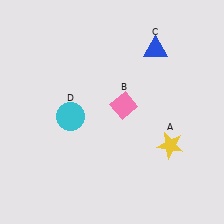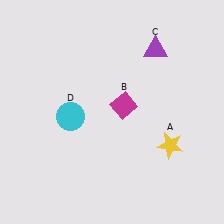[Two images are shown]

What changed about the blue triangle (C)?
In Image 1, C is blue. In Image 2, it changed to purple.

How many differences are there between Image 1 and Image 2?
There are 2 differences between the two images.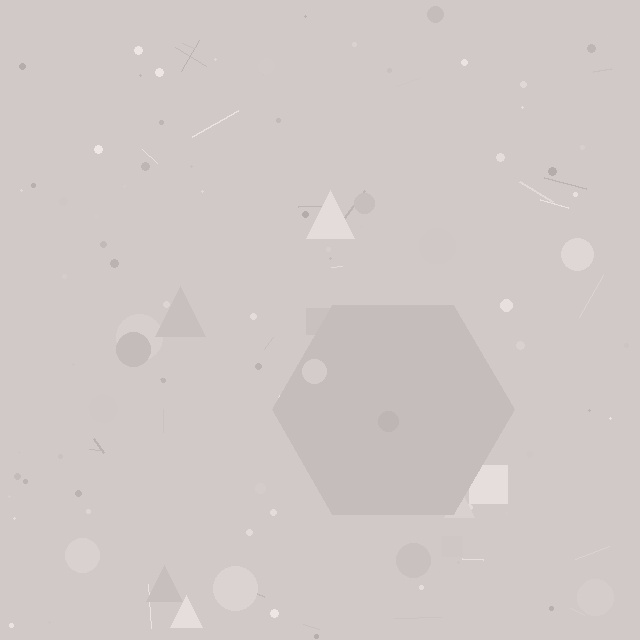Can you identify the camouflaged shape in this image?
The camouflaged shape is a hexagon.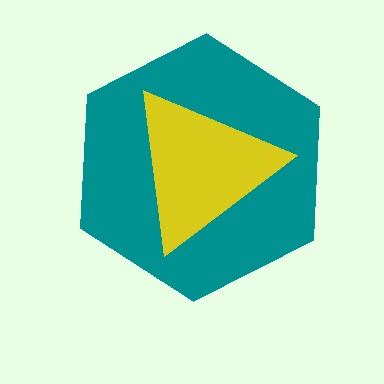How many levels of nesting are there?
2.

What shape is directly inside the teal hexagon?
The yellow triangle.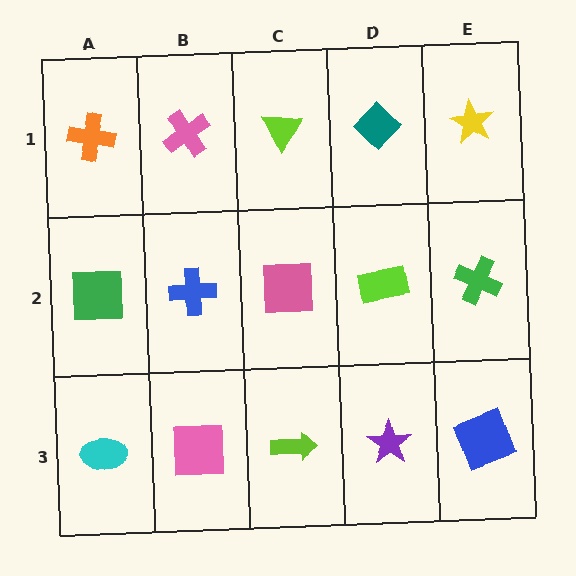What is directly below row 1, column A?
A green square.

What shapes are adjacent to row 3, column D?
A lime rectangle (row 2, column D), a lime arrow (row 3, column C), a blue square (row 3, column E).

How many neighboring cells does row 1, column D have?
3.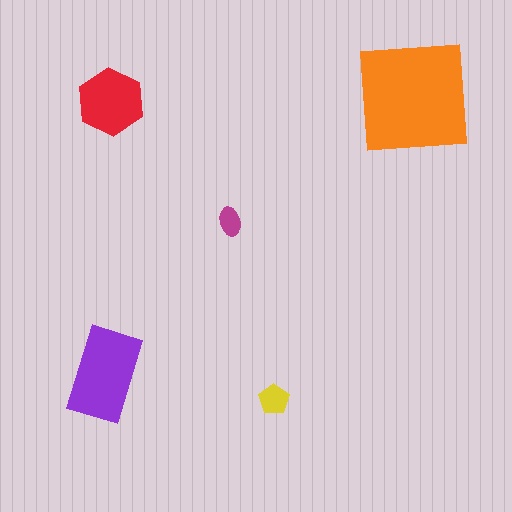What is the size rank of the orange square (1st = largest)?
1st.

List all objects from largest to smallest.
The orange square, the purple rectangle, the red hexagon, the yellow pentagon, the magenta ellipse.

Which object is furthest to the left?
The purple rectangle is leftmost.